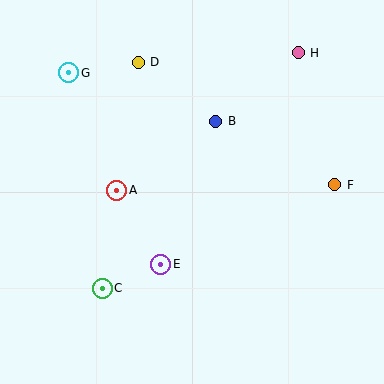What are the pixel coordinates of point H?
Point H is at (298, 53).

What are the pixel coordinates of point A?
Point A is at (117, 190).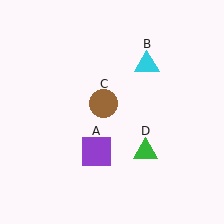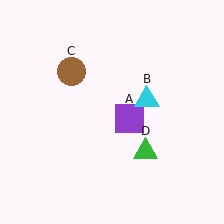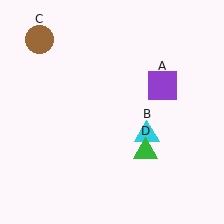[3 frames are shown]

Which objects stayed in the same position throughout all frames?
Green triangle (object D) remained stationary.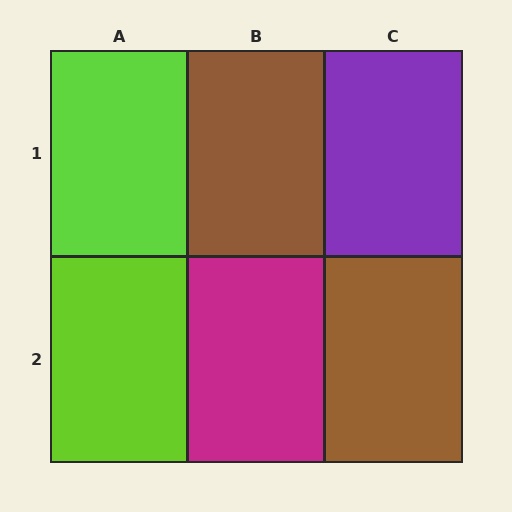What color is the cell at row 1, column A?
Lime.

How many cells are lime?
2 cells are lime.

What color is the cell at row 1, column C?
Purple.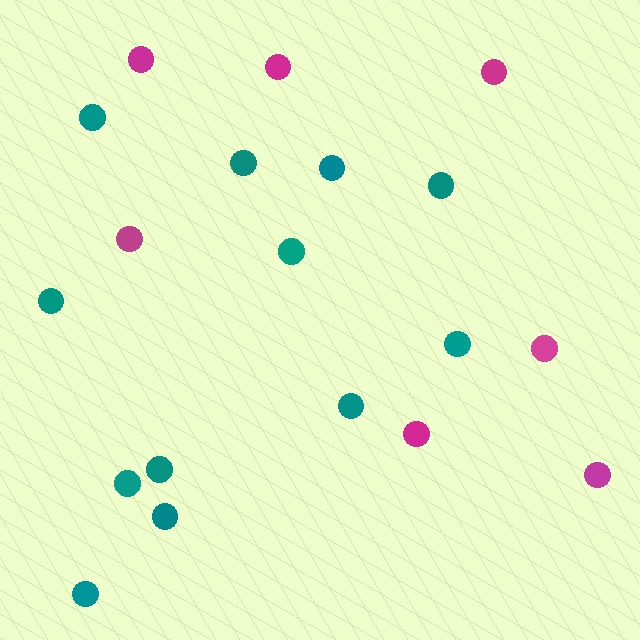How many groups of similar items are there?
There are 2 groups: one group of teal circles (12) and one group of magenta circles (7).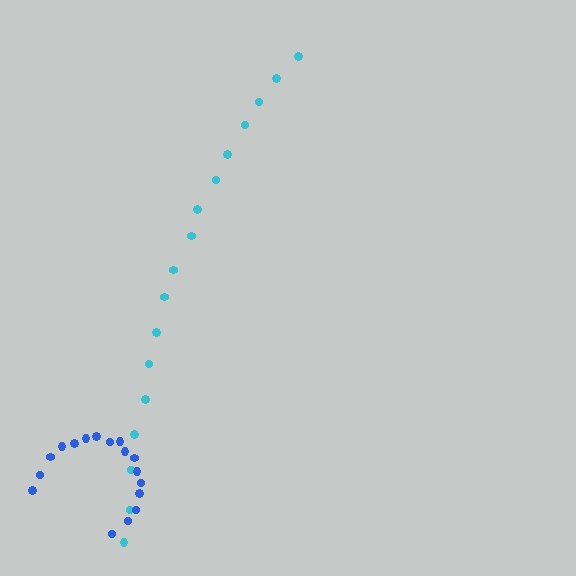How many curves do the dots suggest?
There are 2 distinct paths.